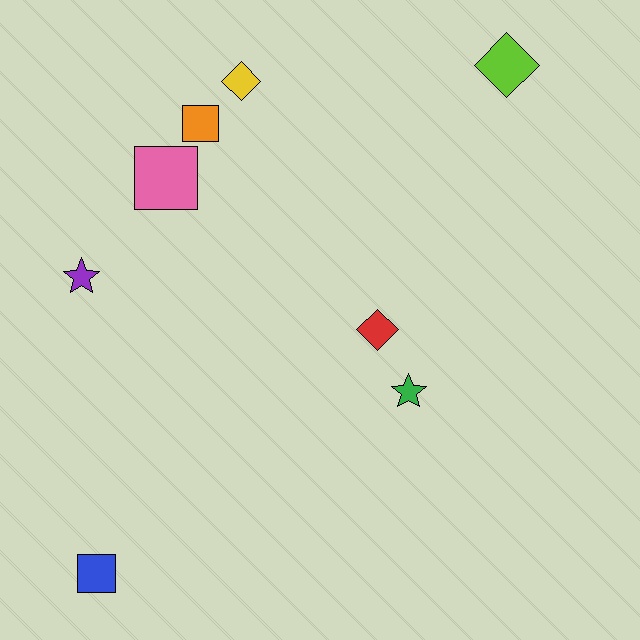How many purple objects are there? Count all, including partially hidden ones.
There is 1 purple object.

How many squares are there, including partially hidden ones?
There are 3 squares.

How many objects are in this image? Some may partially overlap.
There are 8 objects.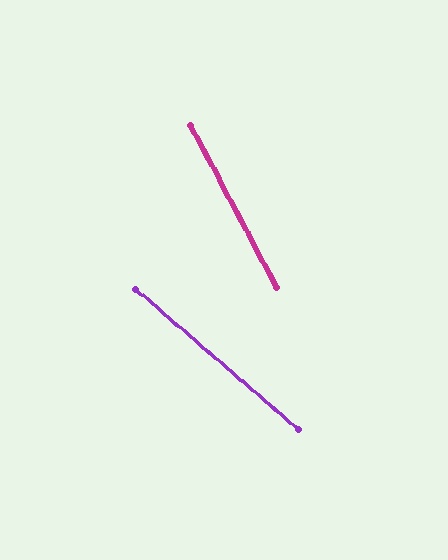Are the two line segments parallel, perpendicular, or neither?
Neither parallel nor perpendicular — they differ by about 21°.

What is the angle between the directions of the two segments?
Approximately 21 degrees.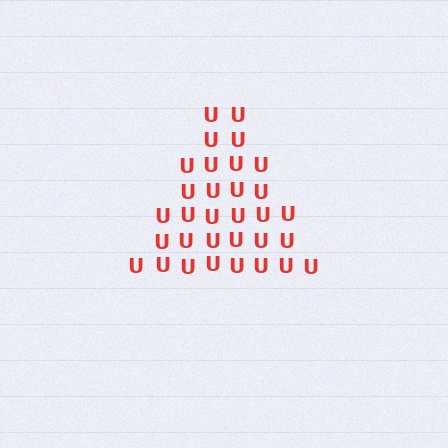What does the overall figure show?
The overall figure shows a triangle.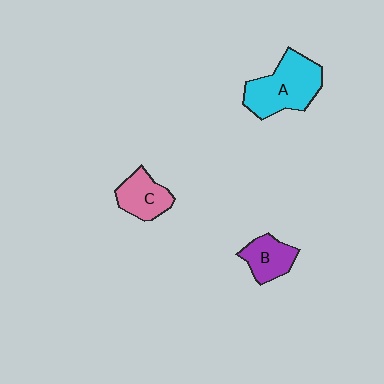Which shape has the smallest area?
Shape B (purple).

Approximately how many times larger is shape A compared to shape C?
Approximately 1.7 times.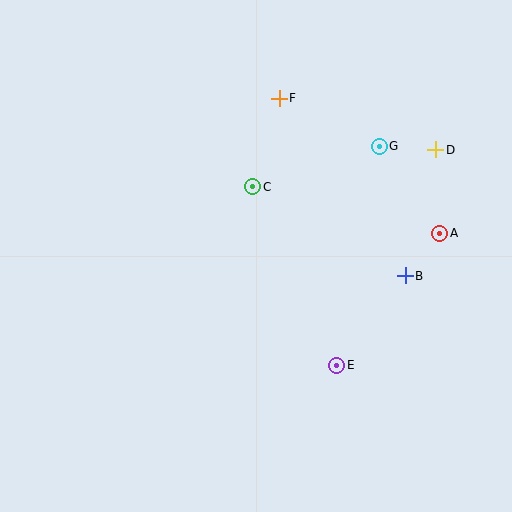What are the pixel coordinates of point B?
Point B is at (405, 276).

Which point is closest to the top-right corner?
Point D is closest to the top-right corner.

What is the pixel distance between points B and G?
The distance between B and G is 132 pixels.